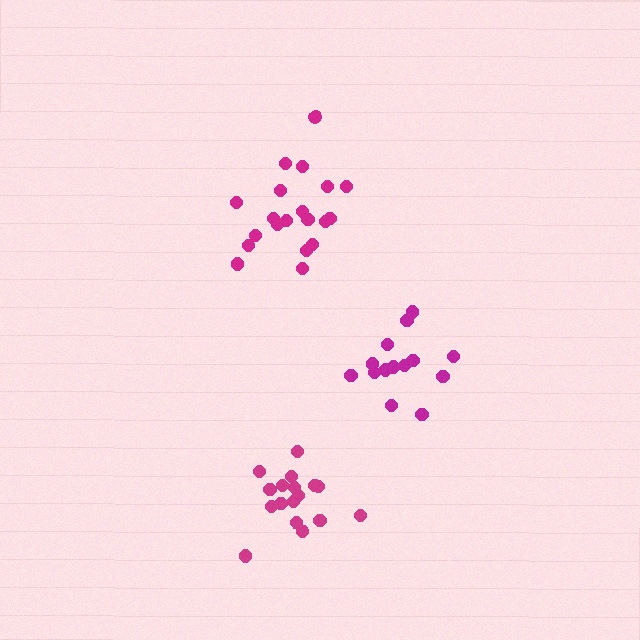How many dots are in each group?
Group 1: 20 dots, Group 2: 17 dots, Group 3: 14 dots (51 total).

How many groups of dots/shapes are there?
There are 3 groups.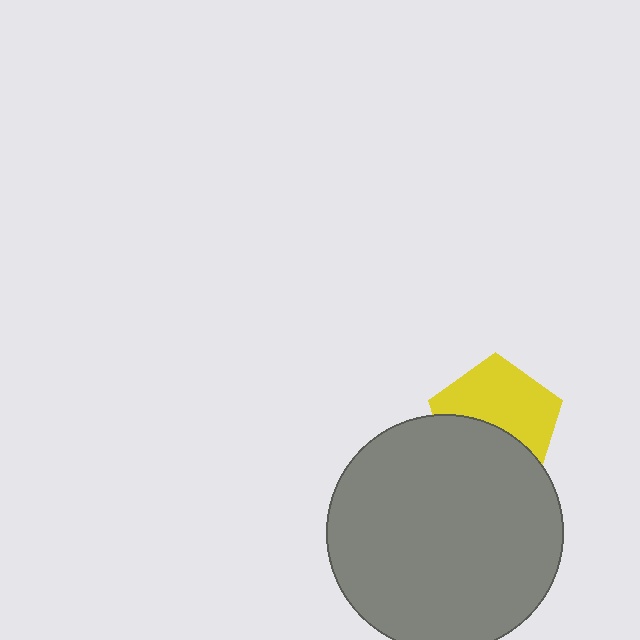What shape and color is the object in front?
The object in front is a gray circle.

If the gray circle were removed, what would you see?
You would see the complete yellow pentagon.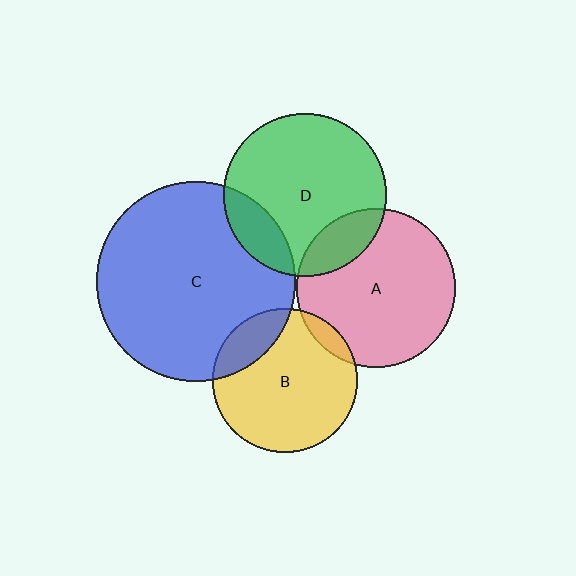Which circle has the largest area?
Circle C (blue).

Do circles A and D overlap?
Yes.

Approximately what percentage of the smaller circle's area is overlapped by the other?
Approximately 15%.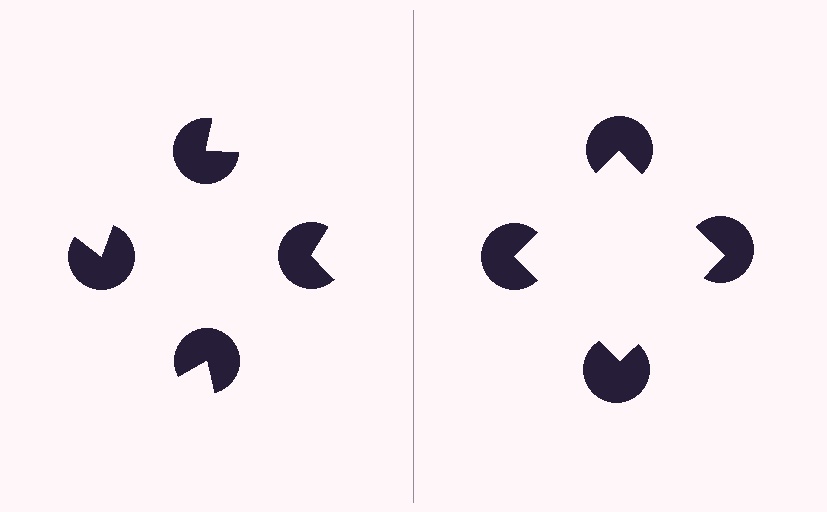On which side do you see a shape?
An illusory square appears on the right side. On the left side the wedge cuts are rotated, so no coherent shape forms.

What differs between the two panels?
The pac-man discs are positioned identically on both sides; only the wedge orientations differ. On the right they align to a square; on the left they are misaligned.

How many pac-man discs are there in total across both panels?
8 — 4 on each side.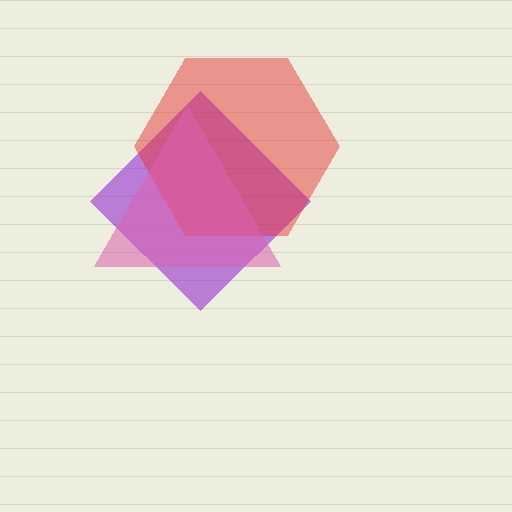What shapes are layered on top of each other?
The layered shapes are: a purple diamond, a red hexagon, a pink triangle.